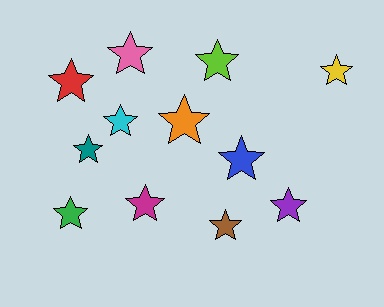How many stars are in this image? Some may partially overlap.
There are 12 stars.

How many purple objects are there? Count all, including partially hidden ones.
There is 1 purple object.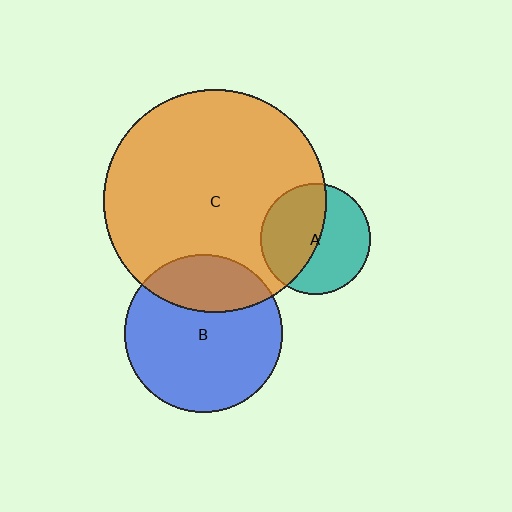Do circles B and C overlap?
Yes.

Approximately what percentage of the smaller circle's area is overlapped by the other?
Approximately 25%.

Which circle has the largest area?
Circle C (orange).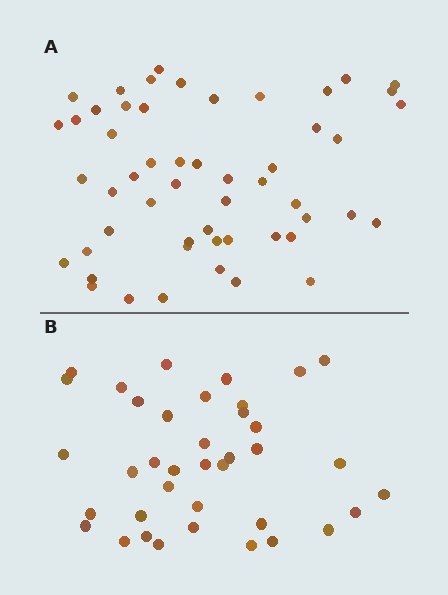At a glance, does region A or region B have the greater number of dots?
Region A (the top region) has more dots.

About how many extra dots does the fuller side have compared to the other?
Region A has approximately 15 more dots than region B.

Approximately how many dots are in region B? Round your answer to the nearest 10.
About 40 dots. (The exact count is 38, which rounds to 40.)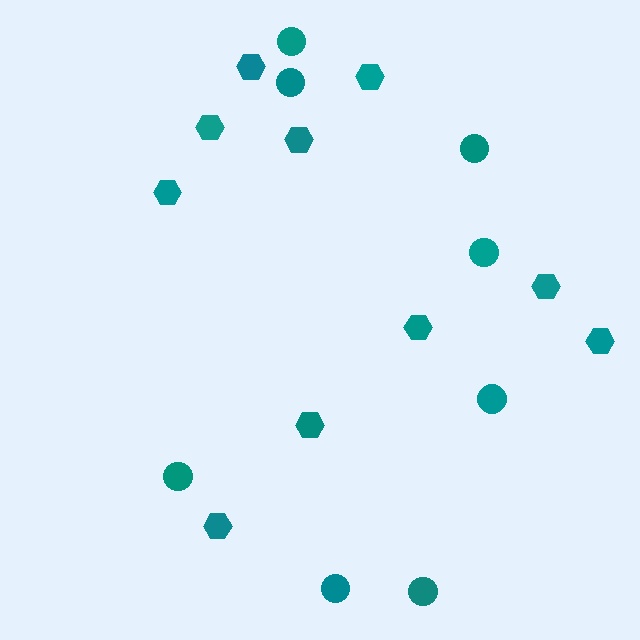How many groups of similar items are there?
There are 2 groups: one group of hexagons (10) and one group of circles (8).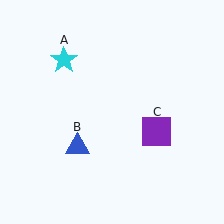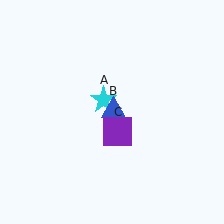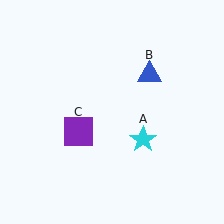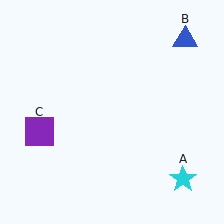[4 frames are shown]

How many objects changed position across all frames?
3 objects changed position: cyan star (object A), blue triangle (object B), purple square (object C).